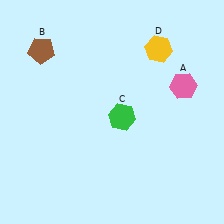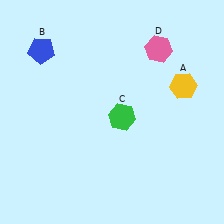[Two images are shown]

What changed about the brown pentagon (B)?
In Image 1, B is brown. In Image 2, it changed to blue.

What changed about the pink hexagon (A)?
In Image 1, A is pink. In Image 2, it changed to yellow.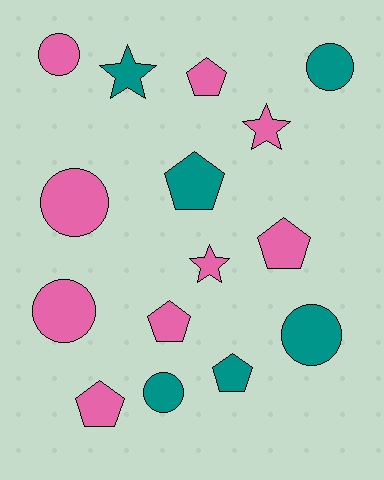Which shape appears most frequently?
Circle, with 6 objects.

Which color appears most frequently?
Pink, with 9 objects.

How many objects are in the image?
There are 15 objects.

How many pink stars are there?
There are 2 pink stars.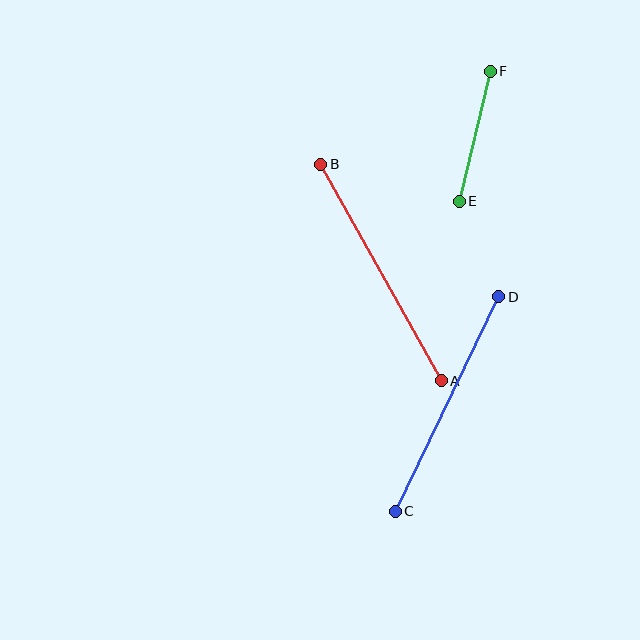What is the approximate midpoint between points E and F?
The midpoint is at approximately (475, 136) pixels.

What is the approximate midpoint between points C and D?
The midpoint is at approximately (447, 404) pixels.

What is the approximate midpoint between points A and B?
The midpoint is at approximately (381, 272) pixels.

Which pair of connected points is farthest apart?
Points A and B are farthest apart.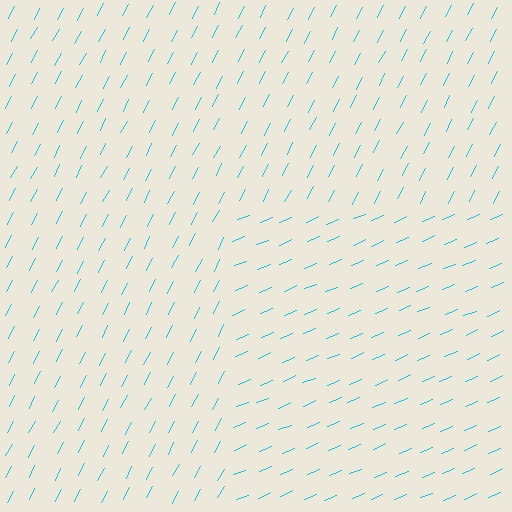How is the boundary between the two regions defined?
The boundary is defined purely by a change in line orientation (approximately 40 degrees difference). All lines are the same color and thickness.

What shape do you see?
I see a rectangle.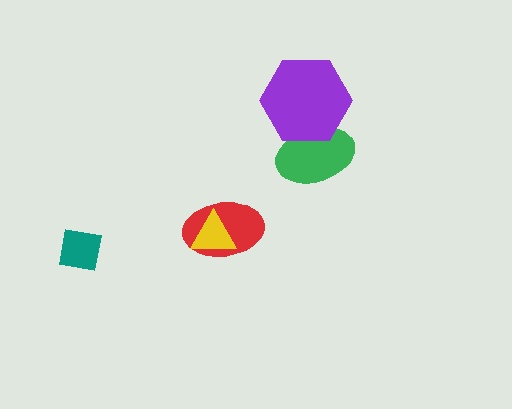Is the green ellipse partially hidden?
Yes, it is partially covered by another shape.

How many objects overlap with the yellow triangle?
1 object overlaps with the yellow triangle.